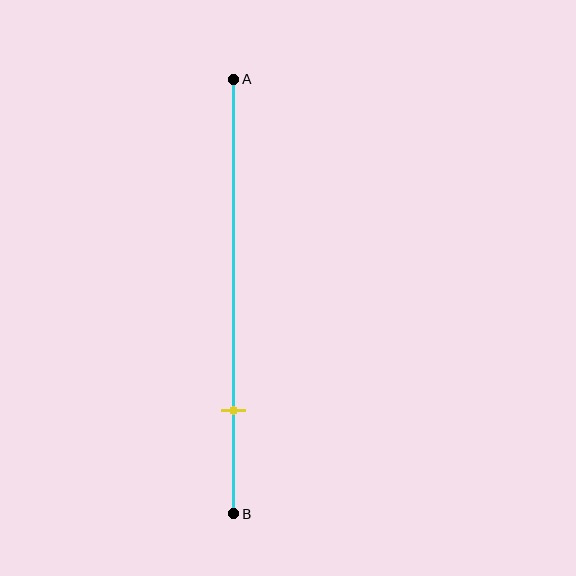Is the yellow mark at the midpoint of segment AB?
No, the mark is at about 75% from A, not at the 50% midpoint.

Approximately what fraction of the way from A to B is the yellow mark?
The yellow mark is approximately 75% of the way from A to B.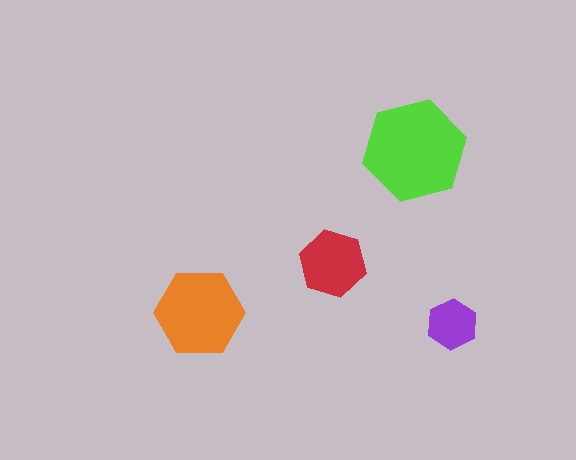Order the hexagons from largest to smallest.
the lime one, the orange one, the red one, the purple one.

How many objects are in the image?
There are 4 objects in the image.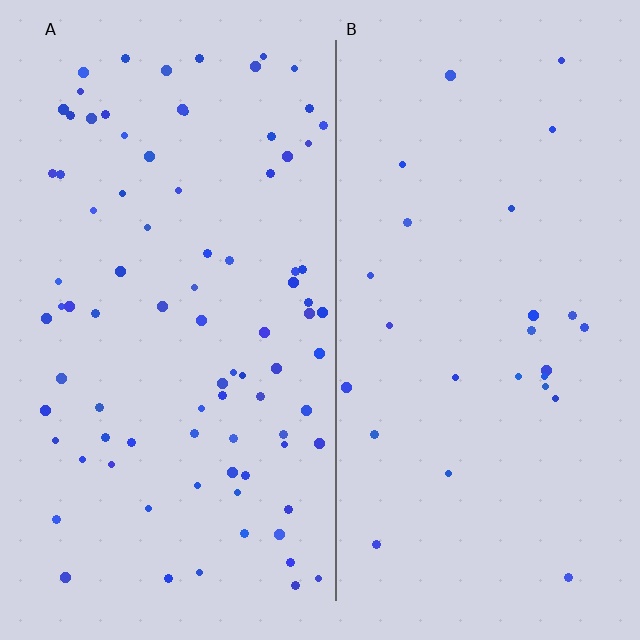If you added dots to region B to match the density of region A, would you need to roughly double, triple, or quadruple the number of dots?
Approximately triple.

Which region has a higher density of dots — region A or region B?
A (the left).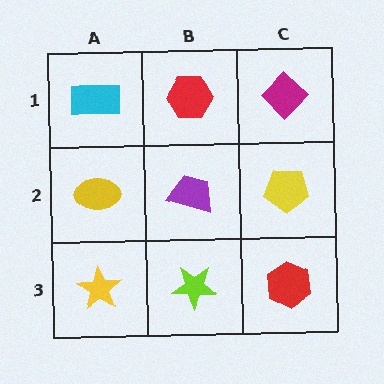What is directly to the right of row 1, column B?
A magenta diamond.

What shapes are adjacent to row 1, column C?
A yellow pentagon (row 2, column C), a red hexagon (row 1, column B).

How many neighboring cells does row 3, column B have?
3.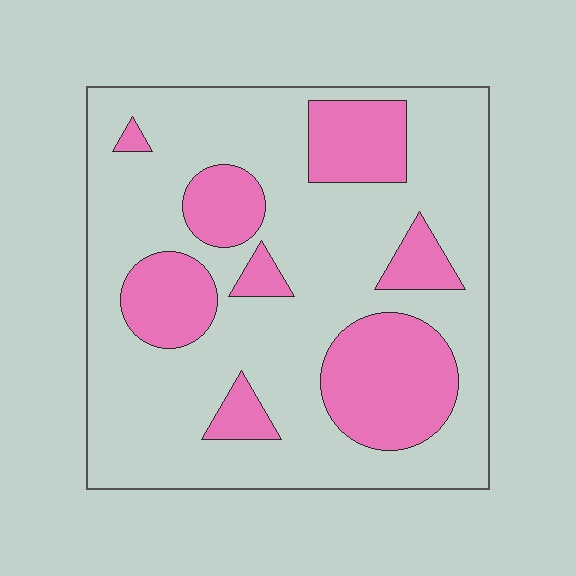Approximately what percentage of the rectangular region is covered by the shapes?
Approximately 30%.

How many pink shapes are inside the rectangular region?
8.